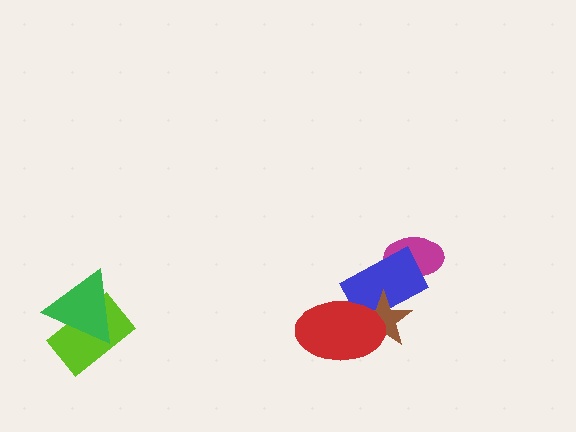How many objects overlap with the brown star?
2 objects overlap with the brown star.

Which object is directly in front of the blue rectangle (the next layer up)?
The brown star is directly in front of the blue rectangle.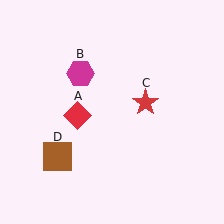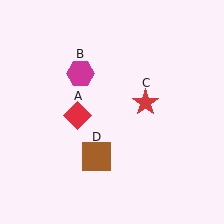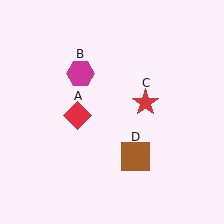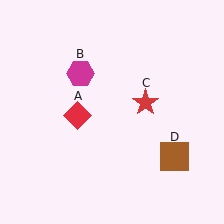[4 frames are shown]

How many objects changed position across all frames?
1 object changed position: brown square (object D).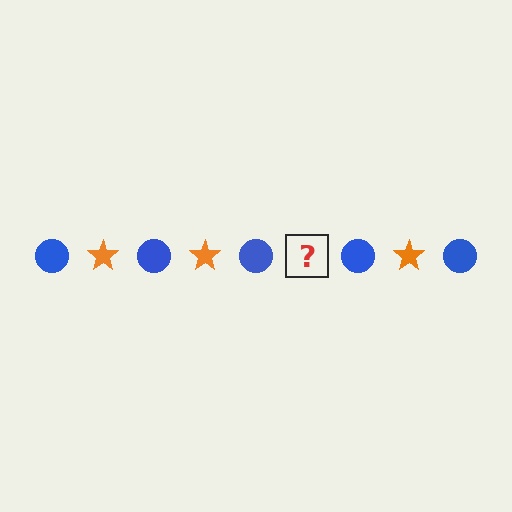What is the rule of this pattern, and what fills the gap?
The rule is that the pattern alternates between blue circle and orange star. The gap should be filled with an orange star.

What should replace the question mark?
The question mark should be replaced with an orange star.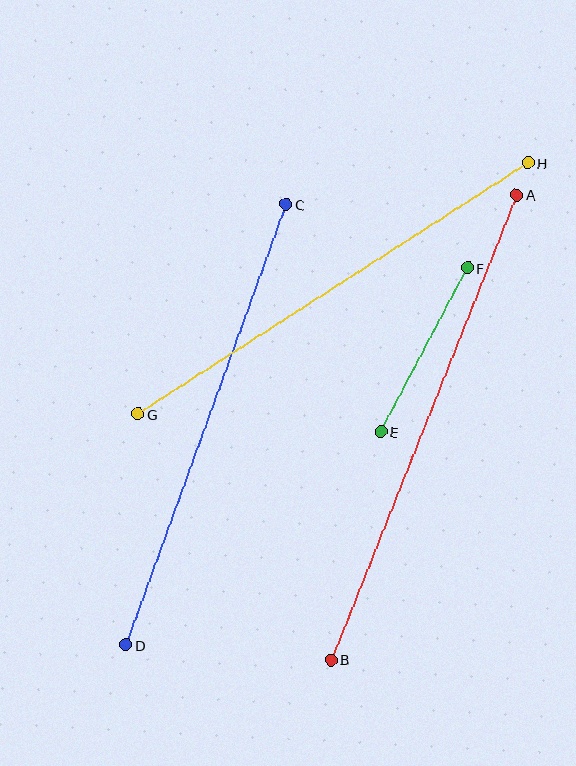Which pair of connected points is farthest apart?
Points A and B are farthest apart.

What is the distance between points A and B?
The distance is approximately 501 pixels.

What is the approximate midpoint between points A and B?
The midpoint is at approximately (424, 427) pixels.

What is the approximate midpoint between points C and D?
The midpoint is at approximately (206, 425) pixels.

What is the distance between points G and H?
The distance is approximately 464 pixels.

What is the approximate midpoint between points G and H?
The midpoint is at approximately (333, 289) pixels.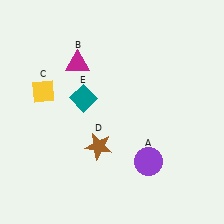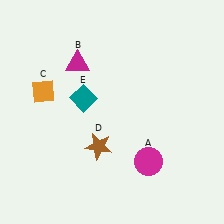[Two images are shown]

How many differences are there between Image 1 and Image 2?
There are 2 differences between the two images.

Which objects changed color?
A changed from purple to magenta. C changed from yellow to orange.